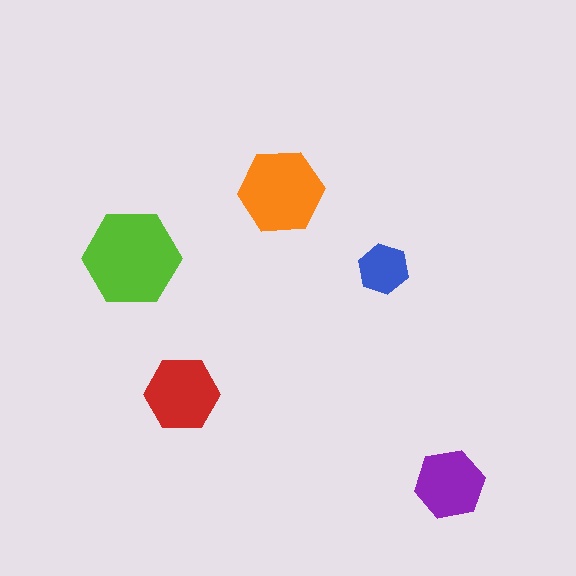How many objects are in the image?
There are 5 objects in the image.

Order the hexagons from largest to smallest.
the lime one, the orange one, the red one, the purple one, the blue one.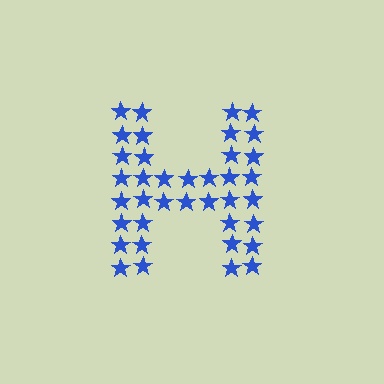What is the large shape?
The large shape is the letter H.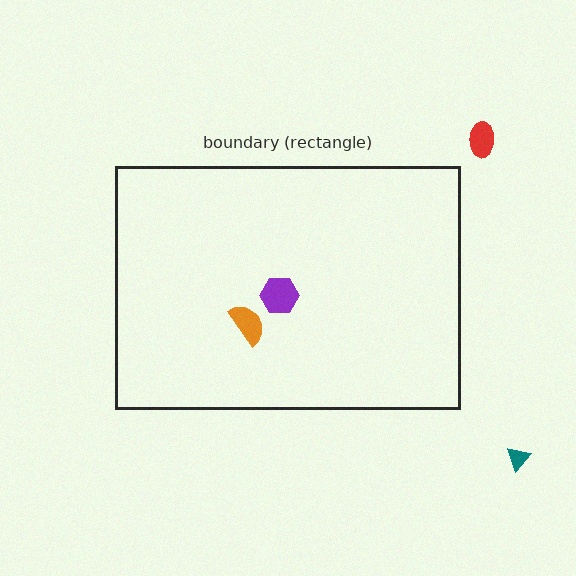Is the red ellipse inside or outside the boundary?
Outside.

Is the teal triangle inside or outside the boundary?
Outside.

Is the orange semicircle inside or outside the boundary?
Inside.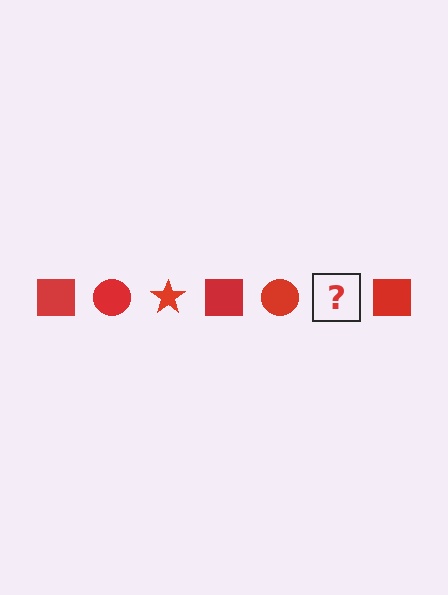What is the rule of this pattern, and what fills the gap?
The rule is that the pattern cycles through square, circle, star shapes in red. The gap should be filled with a red star.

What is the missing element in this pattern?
The missing element is a red star.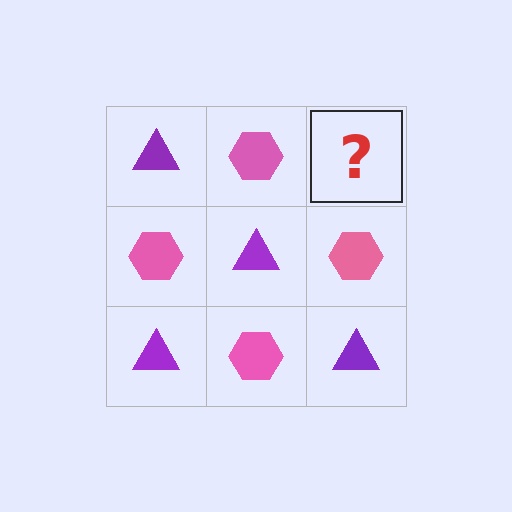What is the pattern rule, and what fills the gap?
The rule is that it alternates purple triangle and pink hexagon in a checkerboard pattern. The gap should be filled with a purple triangle.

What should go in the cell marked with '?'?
The missing cell should contain a purple triangle.